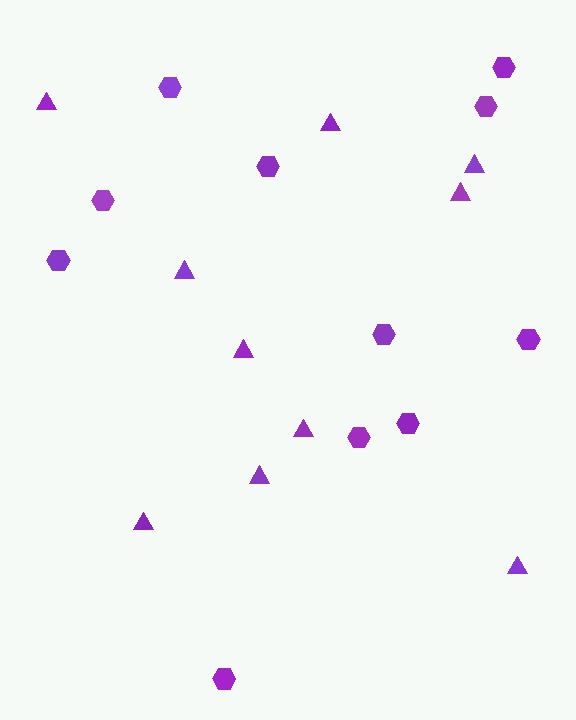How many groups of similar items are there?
There are 2 groups: one group of triangles (10) and one group of hexagons (11).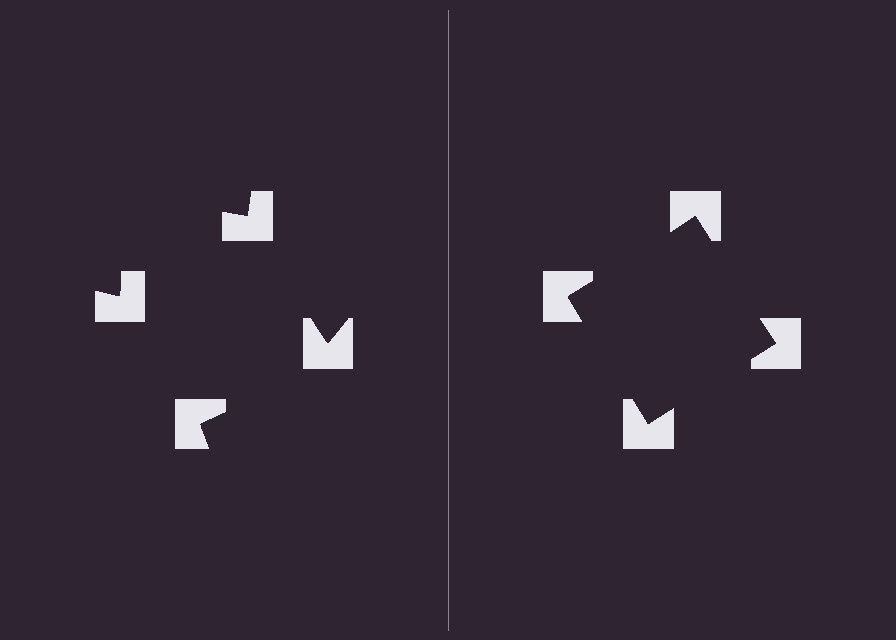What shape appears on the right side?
An illusory square.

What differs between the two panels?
The notched squares are positioned identically on both sides; only the wedge orientations differ. On the right they align to a square; on the left they are misaligned.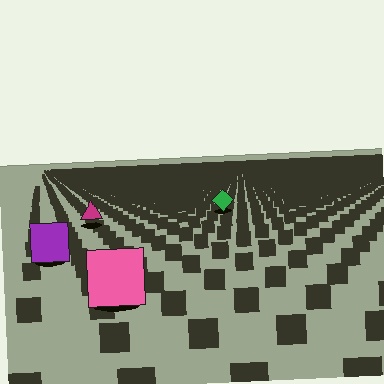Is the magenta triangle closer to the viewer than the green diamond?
Yes. The magenta triangle is closer — you can tell from the texture gradient: the ground texture is coarser near it.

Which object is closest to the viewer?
The pink square is closest. The texture marks near it are larger and more spread out.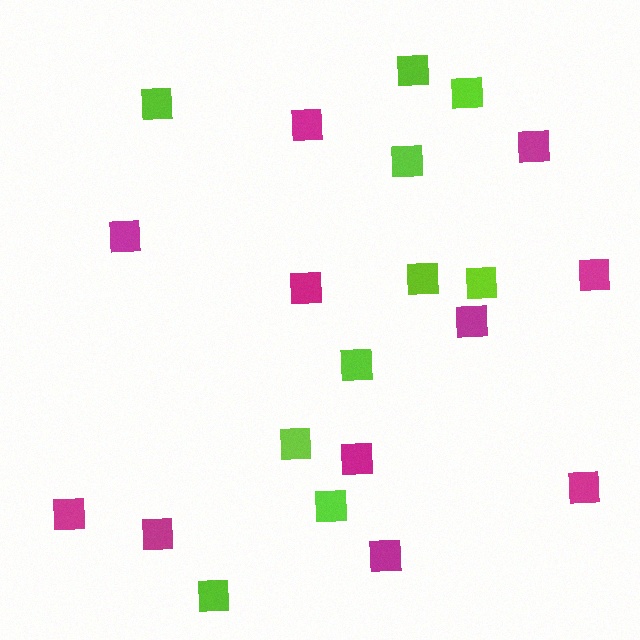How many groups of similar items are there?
There are 2 groups: one group of lime squares (10) and one group of magenta squares (11).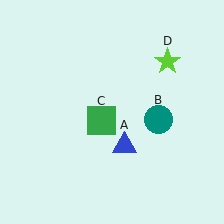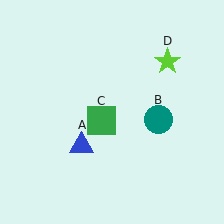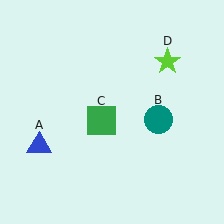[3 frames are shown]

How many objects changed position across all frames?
1 object changed position: blue triangle (object A).